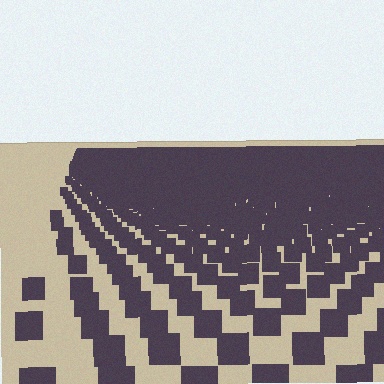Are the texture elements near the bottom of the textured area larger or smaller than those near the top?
Larger. Near the bottom, elements are closer to the viewer and appear at a bigger on-screen size.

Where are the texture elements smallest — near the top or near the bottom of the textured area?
Near the top.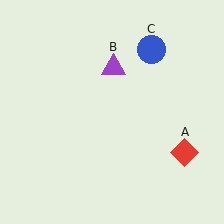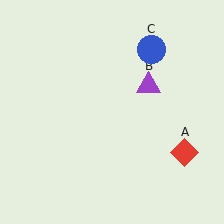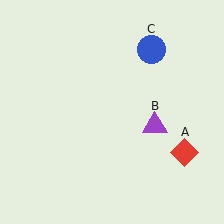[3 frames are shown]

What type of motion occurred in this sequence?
The purple triangle (object B) rotated clockwise around the center of the scene.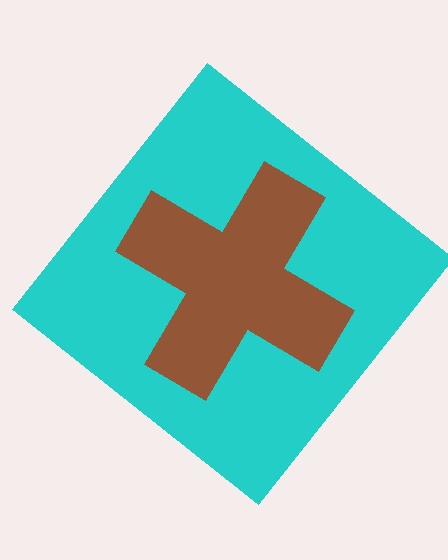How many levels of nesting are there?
2.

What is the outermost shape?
The cyan diamond.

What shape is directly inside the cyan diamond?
The brown cross.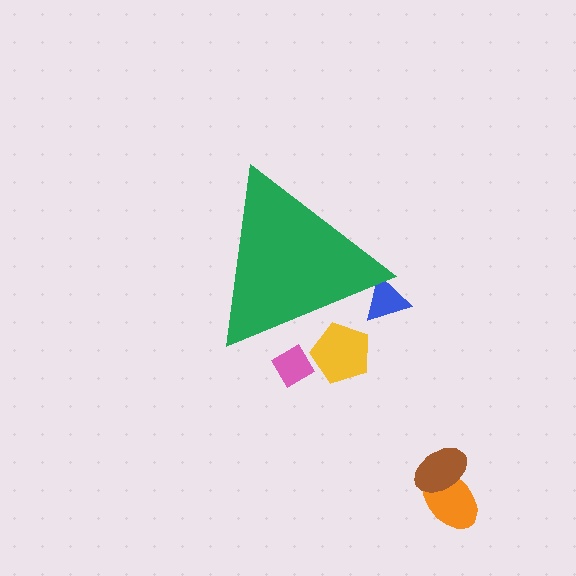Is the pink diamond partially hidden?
Yes, the pink diamond is partially hidden behind the green triangle.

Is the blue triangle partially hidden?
Yes, the blue triangle is partially hidden behind the green triangle.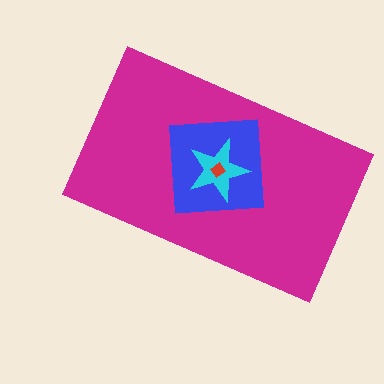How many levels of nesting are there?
4.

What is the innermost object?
The red diamond.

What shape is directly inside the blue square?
The cyan star.